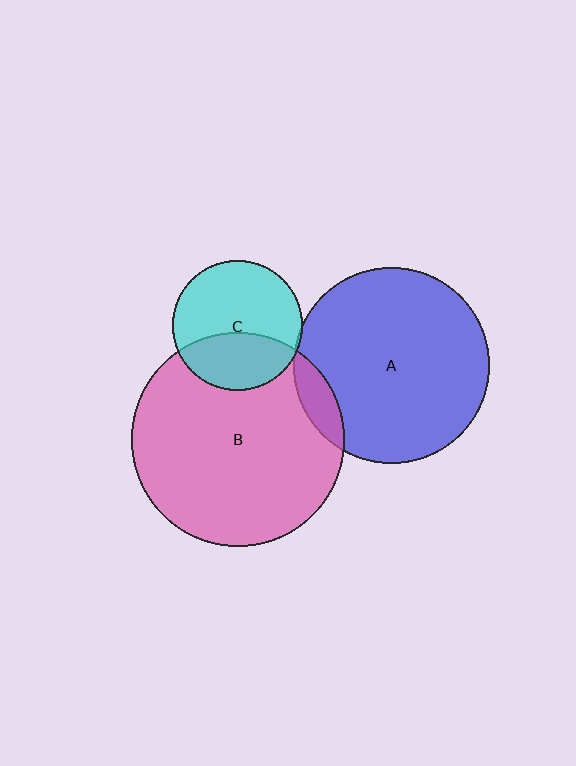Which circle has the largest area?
Circle B (pink).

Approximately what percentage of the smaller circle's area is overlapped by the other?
Approximately 35%.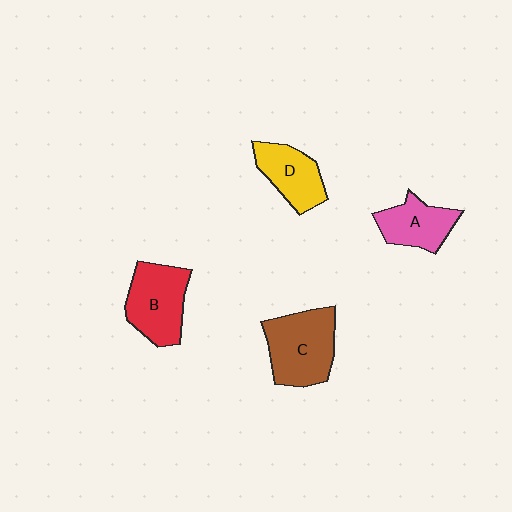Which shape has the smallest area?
Shape A (pink).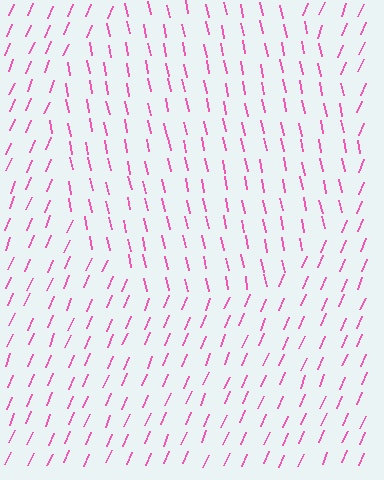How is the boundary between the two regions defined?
The boundary is defined purely by a change in line orientation (approximately 34 degrees difference). All lines are the same color and thickness.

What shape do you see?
I see a circle.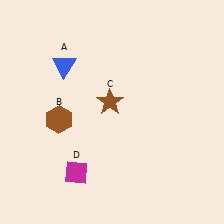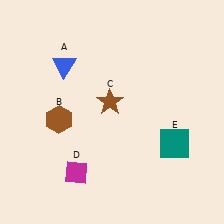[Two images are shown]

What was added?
A teal square (E) was added in Image 2.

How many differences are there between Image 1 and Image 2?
There is 1 difference between the two images.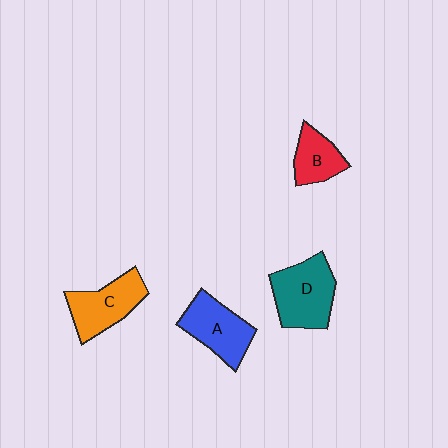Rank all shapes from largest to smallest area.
From largest to smallest: D (teal), C (orange), A (blue), B (red).